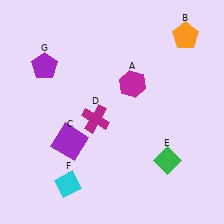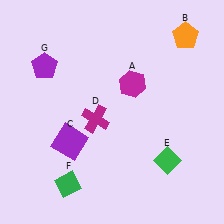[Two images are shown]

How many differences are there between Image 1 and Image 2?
There is 1 difference between the two images.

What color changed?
The diamond (F) changed from cyan in Image 1 to green in Image 2.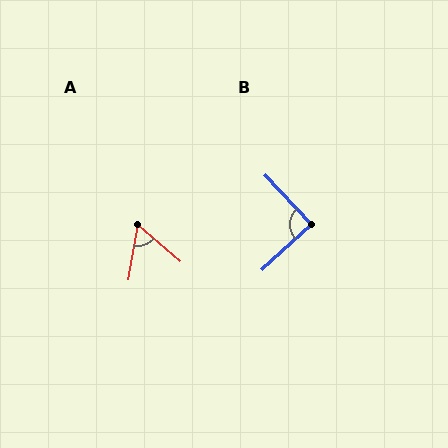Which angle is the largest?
B, at approximately 89 degrees.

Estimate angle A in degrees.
Approximately 59 degrees.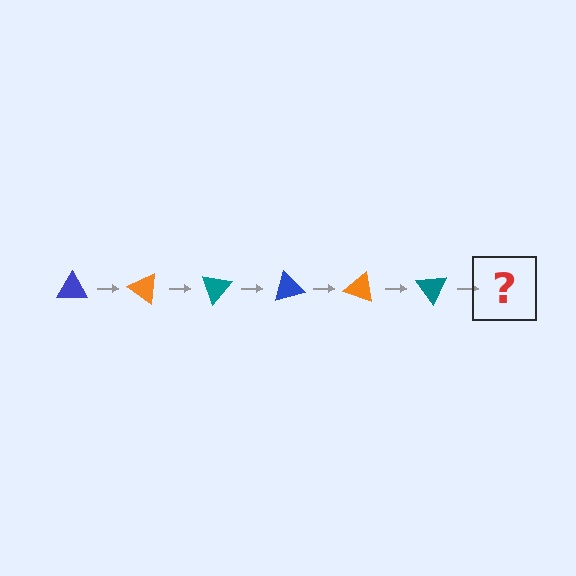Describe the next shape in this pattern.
It should be a blue triangle, rotated 210 degrees from the start.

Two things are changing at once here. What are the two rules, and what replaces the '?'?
The two rules are that it rotates 35 degrees each step and the color cycles through blue, orange, and teal. The '?' should be a blue triangle, rotated 210 degrees from the start.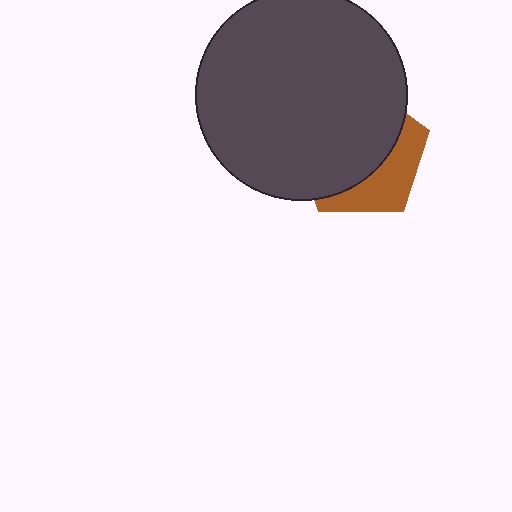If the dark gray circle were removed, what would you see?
You would see the complete brown pentagon.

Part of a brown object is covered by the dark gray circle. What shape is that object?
It is a pentagon.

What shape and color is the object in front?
The object in front is a dark gray circle.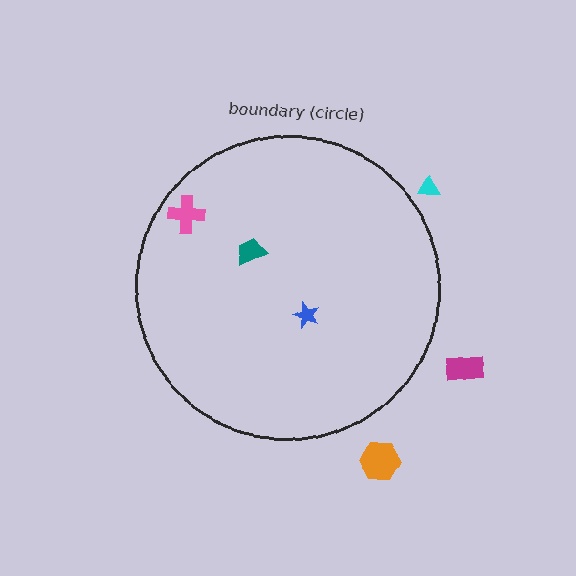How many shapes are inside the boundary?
3 inside, 3 outside.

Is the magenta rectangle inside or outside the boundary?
Outside.